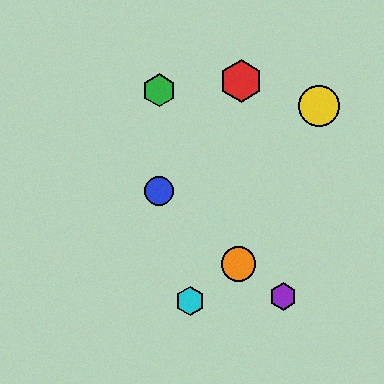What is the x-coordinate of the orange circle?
The orange circle is at x≈238.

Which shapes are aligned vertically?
The blue circle, the green hexagon are aligned vertically.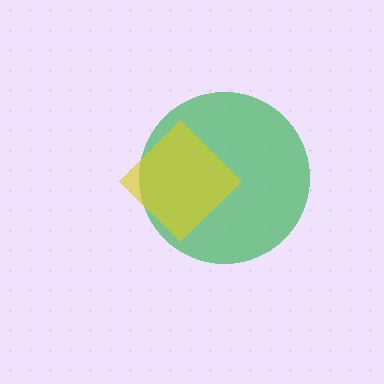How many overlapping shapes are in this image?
There are 2 overlapping shapes in the image.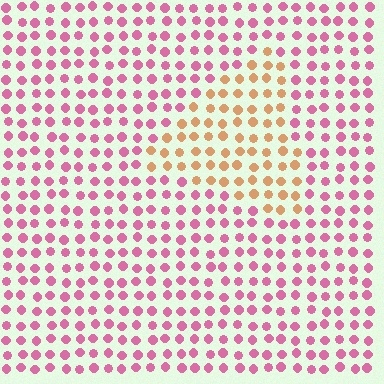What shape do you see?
I see a triangle.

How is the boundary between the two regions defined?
The boundary is defined purely by a slight shift in hue (about 58 degrees). Spacing, size, and orientation are identical on both sides.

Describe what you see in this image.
The image is filled with small pink elements in a uniform arrangement. A triangle-shaped region is visible where the elements are tinted to a slightly different hue, forming a subtle color boundary.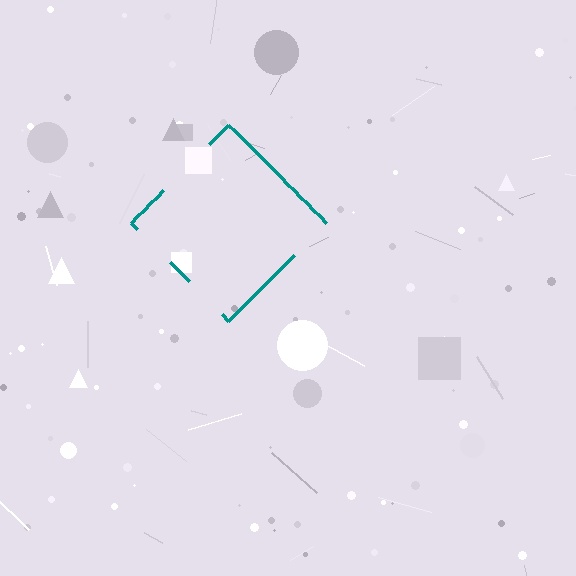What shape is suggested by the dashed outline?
The dashed outline suggests a diamond.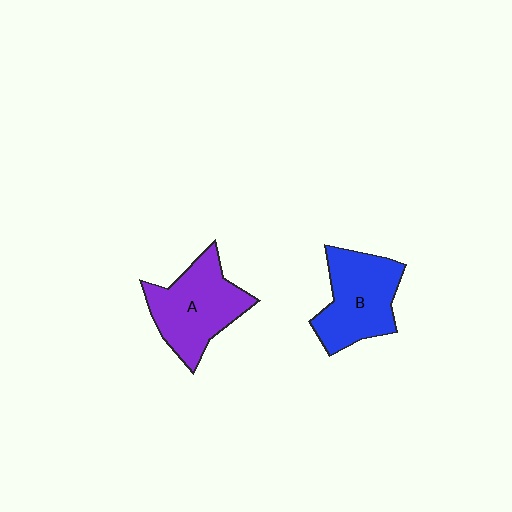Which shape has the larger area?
Shape A (purple).